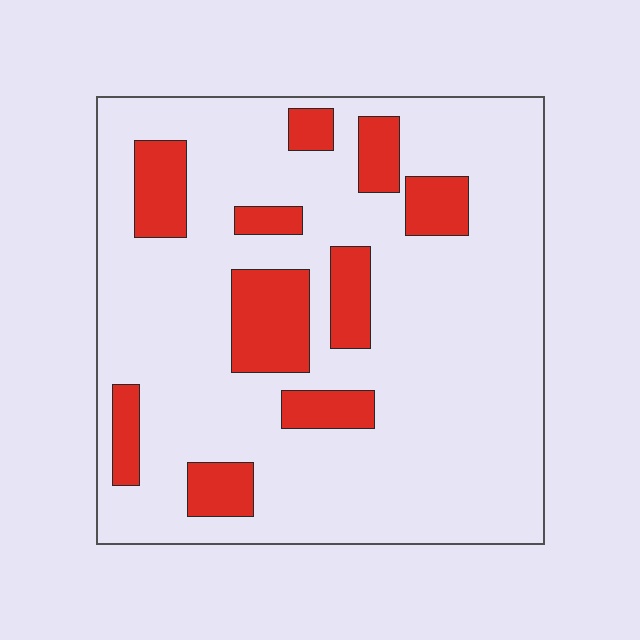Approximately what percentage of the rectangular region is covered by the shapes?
Approximately 20%.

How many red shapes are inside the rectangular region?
10.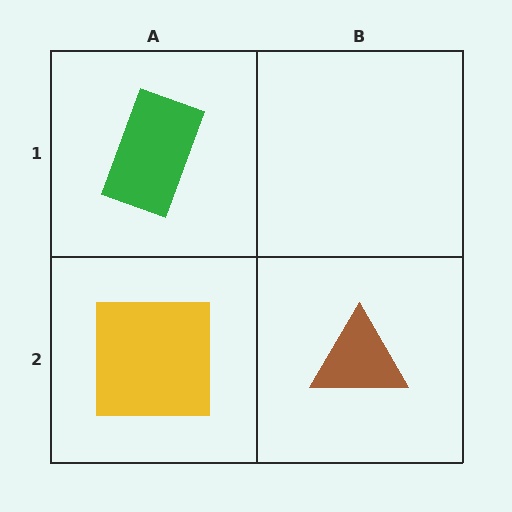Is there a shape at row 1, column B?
No, that cell is empty.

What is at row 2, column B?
A brown triangle.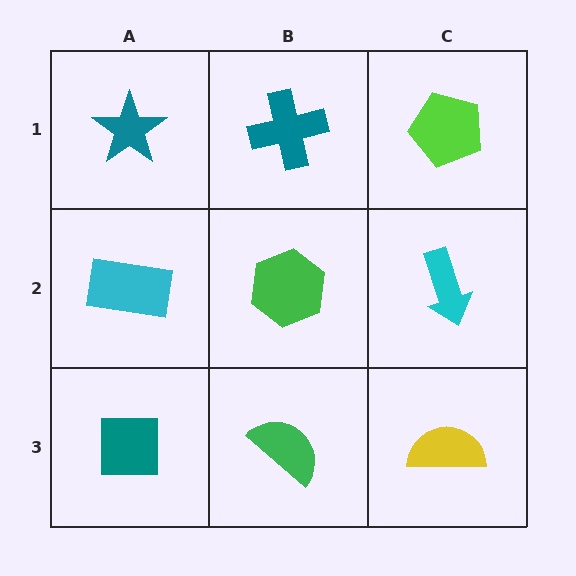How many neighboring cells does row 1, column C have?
2.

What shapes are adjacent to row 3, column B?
A green hexagon (row 2, column B), a teal square (row 3, column A), a yellow semicircle (row 3, column C).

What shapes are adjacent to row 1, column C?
A cyan arrow (row 2, column C), a teal cross (row 1, column B).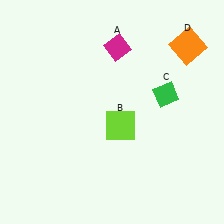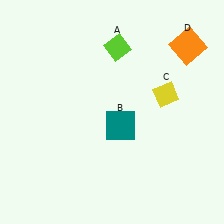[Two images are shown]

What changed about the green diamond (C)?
In Image 1, C is green. In Image 2, it changed to yellow.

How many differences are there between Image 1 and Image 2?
There are 3 differences between the two images.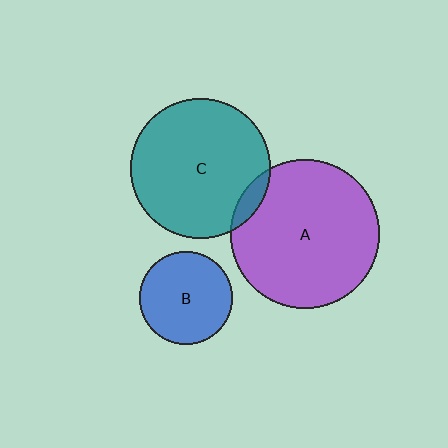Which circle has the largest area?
Circle A (purple).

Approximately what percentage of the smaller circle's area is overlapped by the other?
Approximately 5%.